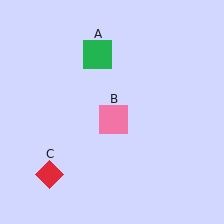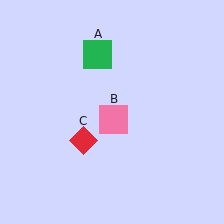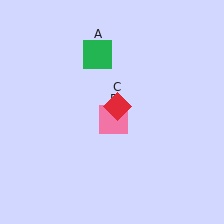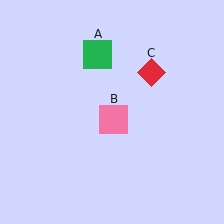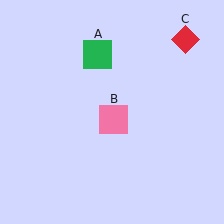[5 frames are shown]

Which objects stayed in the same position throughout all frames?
Green square (object A) and pink square (object B) remained stationary.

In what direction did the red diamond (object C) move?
The red diamond (object C) moved up and to the right.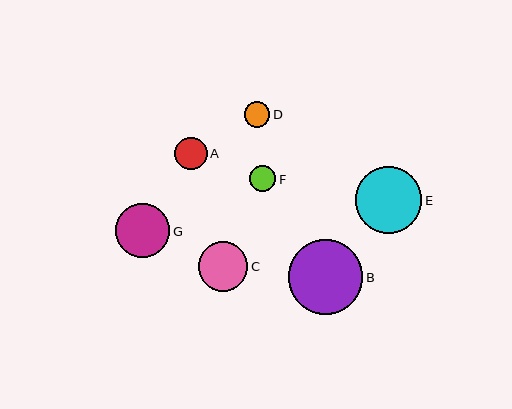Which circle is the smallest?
Circle D is the smallest with a size of approximately 26 pixels.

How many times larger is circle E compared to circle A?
Circle E is approximately 2.0 times the size of circle A.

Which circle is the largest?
Circle B is the largest with a size of approximately 74 pixels.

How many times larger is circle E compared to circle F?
Circle E is approximately 2.6 times the size of circle F.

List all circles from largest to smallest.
From largest to smallest: B, E, G, C, A, F, D.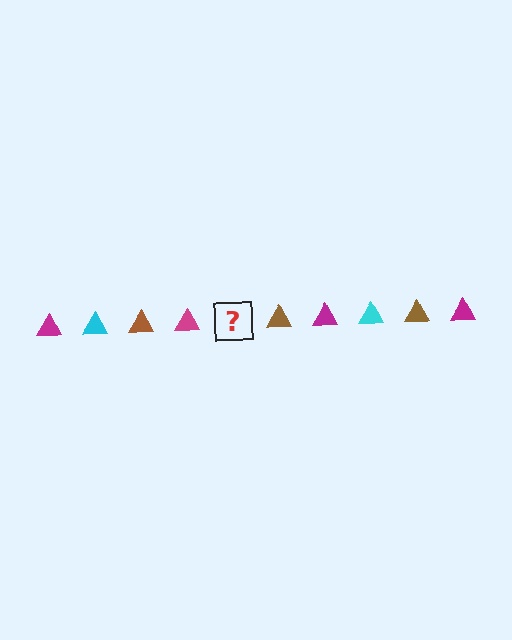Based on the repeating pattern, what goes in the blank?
The blank should be a cyan triangle.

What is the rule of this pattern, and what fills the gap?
The rule is that the pattern cycles through magenta, cyan, brown triangles. The gap should be filled with a cyan triangle.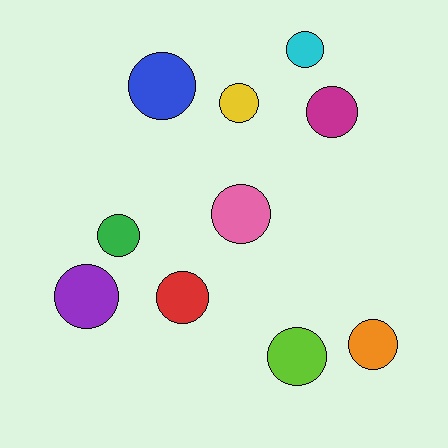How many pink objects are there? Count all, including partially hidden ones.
There is 1 pink object.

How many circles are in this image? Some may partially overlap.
There are 10 circles.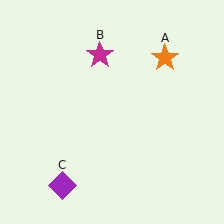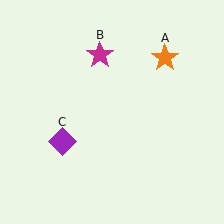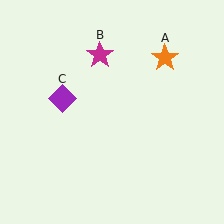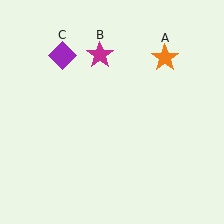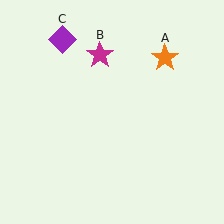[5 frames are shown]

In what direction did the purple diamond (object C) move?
The purple diamond (object C) moved up.